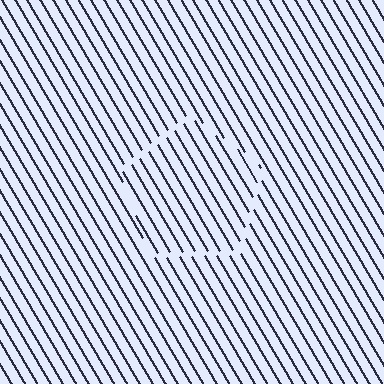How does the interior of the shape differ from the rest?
The interior of the shape contains the same grating, shifted by half a period — the contour is defined by the phase discontinuity where line-ends from the inner and outer gratings abut.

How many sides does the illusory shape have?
5 sides — the line-ends trace a pentagon.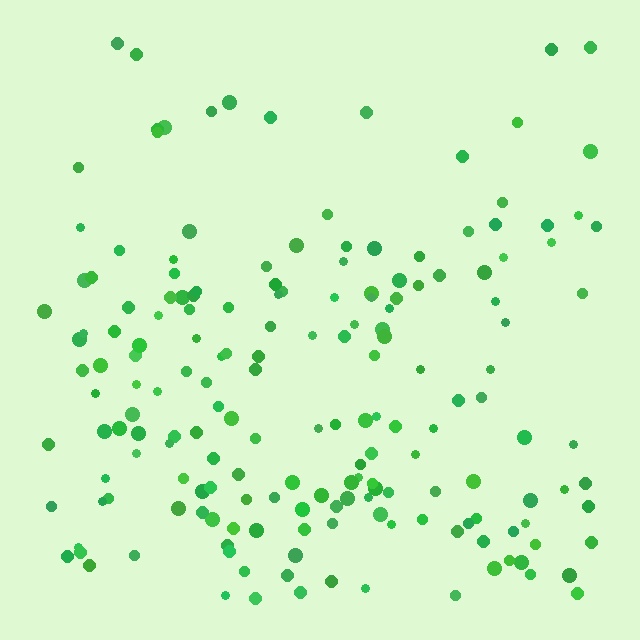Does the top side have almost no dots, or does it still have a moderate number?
Still a moderate number, just noticeably fewer than the bottom.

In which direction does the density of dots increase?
From top to bottom, with the bottom side densest.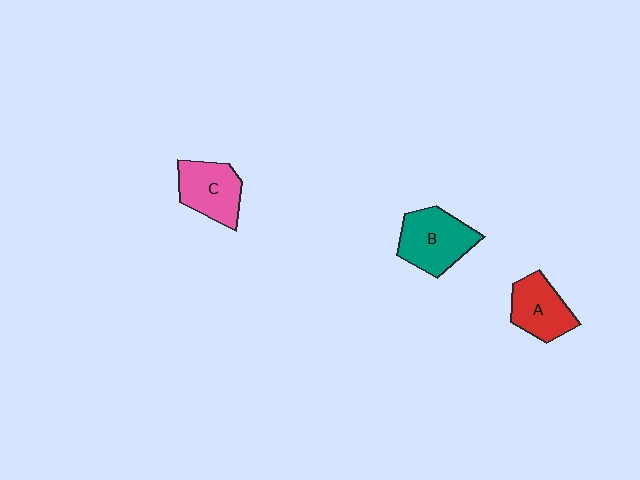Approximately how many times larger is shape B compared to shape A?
Approximately 1.2 times.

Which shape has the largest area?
Shape B (teal).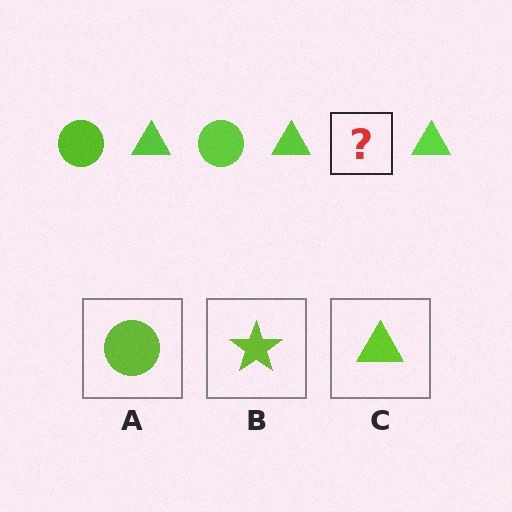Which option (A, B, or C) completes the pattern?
A.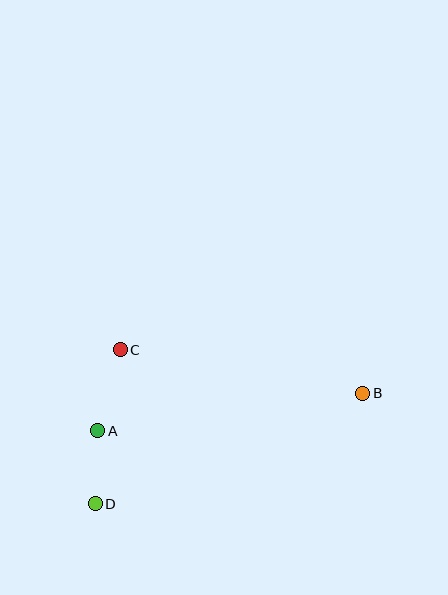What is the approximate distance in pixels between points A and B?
The distance between A and B is approximately 268 pixels.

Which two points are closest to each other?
Points A and D are closest to each other.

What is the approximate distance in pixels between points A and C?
The distance between A and C is approximately 84 pixels.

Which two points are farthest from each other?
Points B and D are farthest from each other.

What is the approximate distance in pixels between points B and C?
The distance between B and C is approximately 247 pixels.